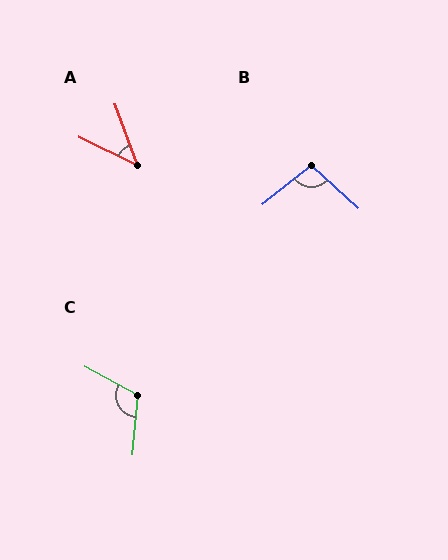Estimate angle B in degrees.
Approximately 99 degrees.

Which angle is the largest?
C, at approximately 113 degrees.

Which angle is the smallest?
A, at approximately 44 degrees.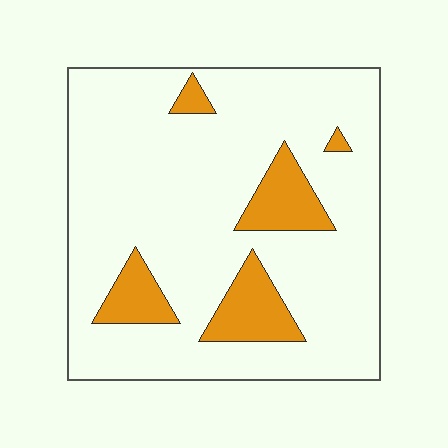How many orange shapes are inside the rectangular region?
5.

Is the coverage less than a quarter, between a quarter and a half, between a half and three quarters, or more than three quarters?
Less than a quarter.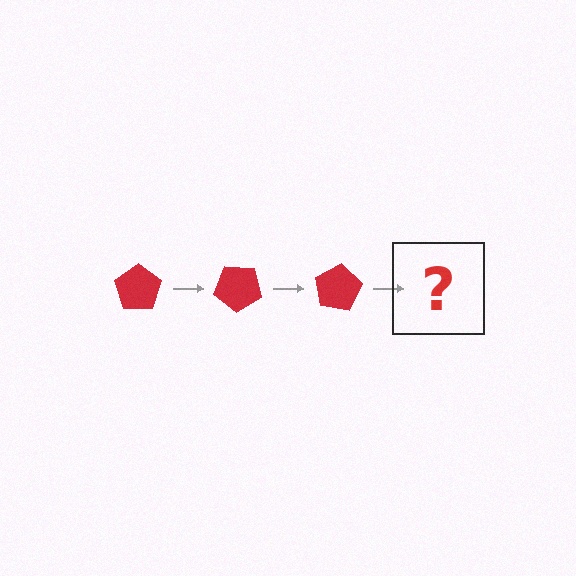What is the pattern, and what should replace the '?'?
The pattern is that the pentagon rotates 40 degrees each step. The '?' should be a red pentagon rotated 120 degrees.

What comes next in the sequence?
The next element should be a red pentagon rotated 120 degrees.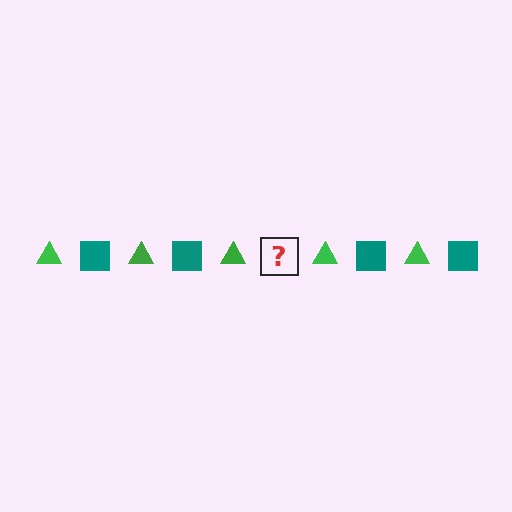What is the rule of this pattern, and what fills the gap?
The rule is that the pattern alternates between green triangle and teal square. The gap should be filled with a teal square.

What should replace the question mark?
The question mark should be replaced with a teal square.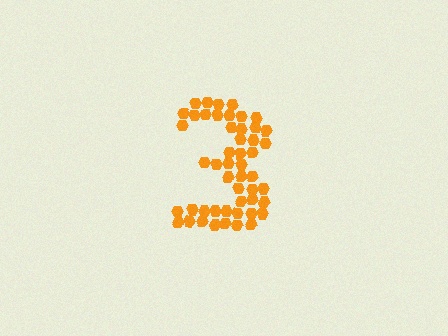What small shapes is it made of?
It is made of small hexagons.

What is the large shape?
The large shape is the digit 3.